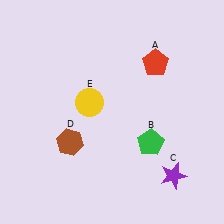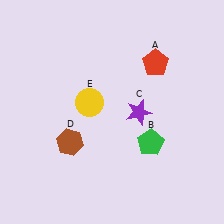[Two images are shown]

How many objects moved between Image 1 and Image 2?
1 object moved between the two images.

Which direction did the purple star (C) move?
The purple star (C) moved up.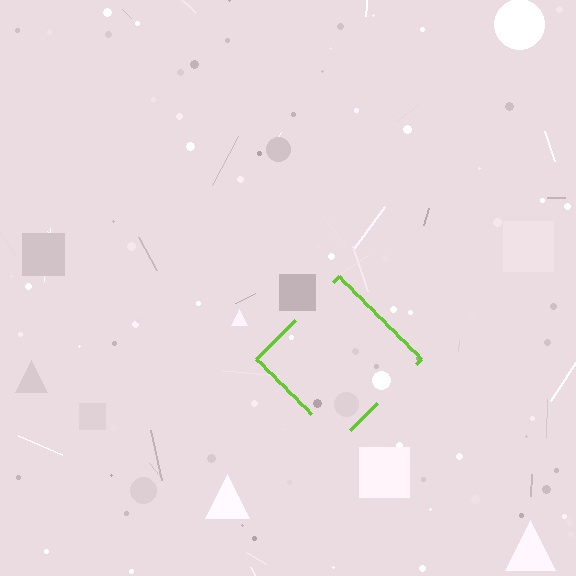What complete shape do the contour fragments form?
The contour fragments form a diamond.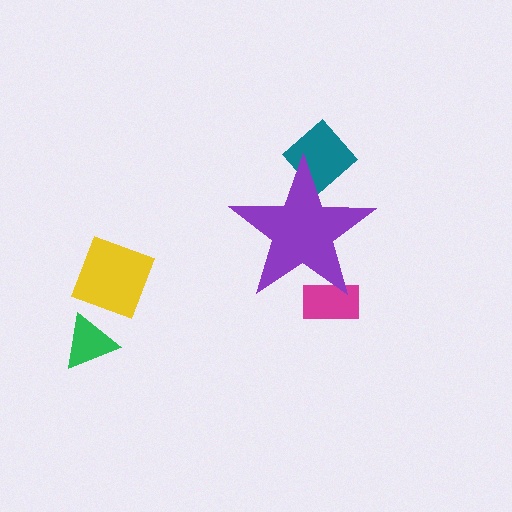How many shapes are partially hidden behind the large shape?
2 shapes are partially hidden.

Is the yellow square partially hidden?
No, the yellow square is fully visible.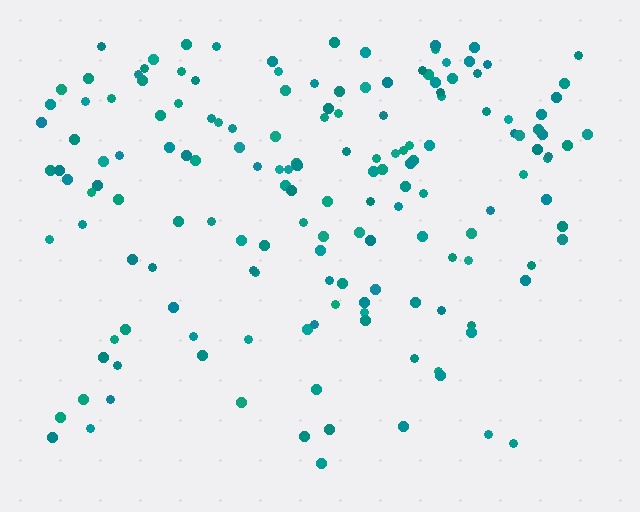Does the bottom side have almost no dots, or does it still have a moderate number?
Still a moderate number, just noticeably fewer than the top.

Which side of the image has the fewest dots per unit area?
The bottom.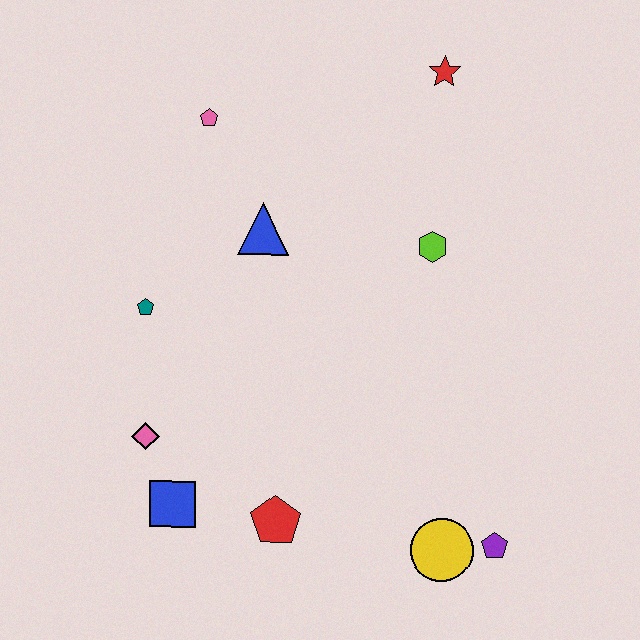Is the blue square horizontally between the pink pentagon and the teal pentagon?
Yes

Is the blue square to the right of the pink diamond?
Yes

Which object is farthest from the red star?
The blue square is farthest from the red star.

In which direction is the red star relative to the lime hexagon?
The red star is above the lime hexagon.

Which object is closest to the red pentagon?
The blue square is closest to the red pentagon.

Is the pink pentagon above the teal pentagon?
Yes